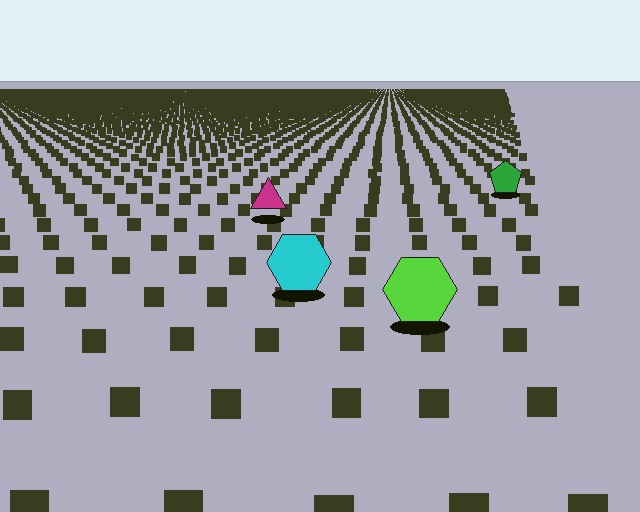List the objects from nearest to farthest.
From nearest to farthest: the lime hexagon, the cyan hexagon, the magenta triangle, the green pentagon.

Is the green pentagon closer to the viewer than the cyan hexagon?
No. The cyan hexagon is closer — you can tell from the texture gradient: the ground texture is coarser near it.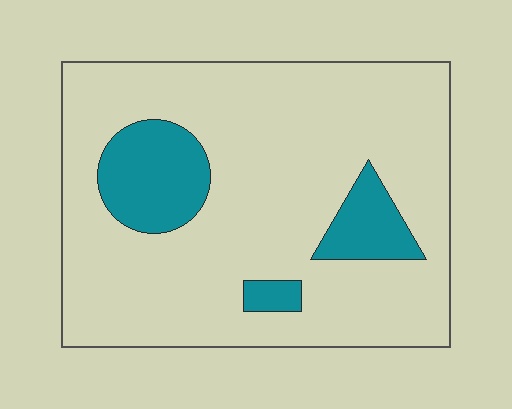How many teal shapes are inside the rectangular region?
3.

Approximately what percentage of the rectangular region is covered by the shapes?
Approximately 15%.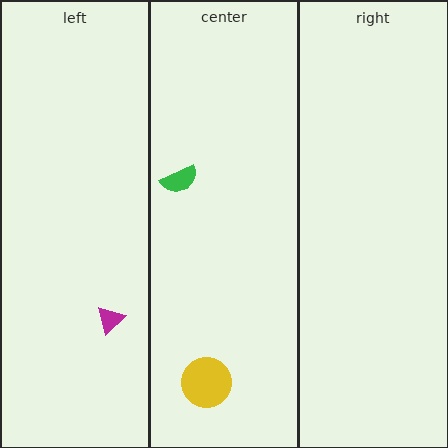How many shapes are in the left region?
1.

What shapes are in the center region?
The yellow circle, the green semicircle.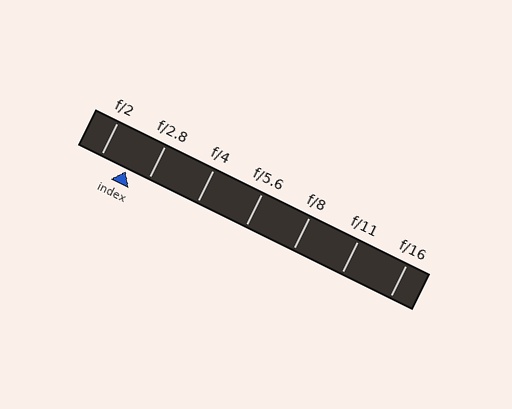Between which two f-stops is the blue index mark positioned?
The index mark is between f/2 and f/2.8.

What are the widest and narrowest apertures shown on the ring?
The widest aperture shown is f/2 and the narrowest is f/16.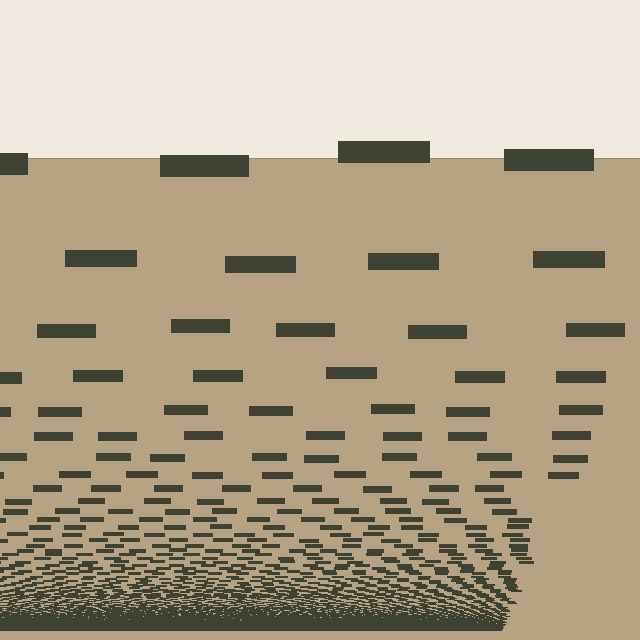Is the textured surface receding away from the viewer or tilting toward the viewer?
The surface appears to tilt toward the viewer. Texture elements get larger and sparser toward the top.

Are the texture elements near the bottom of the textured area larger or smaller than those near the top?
Smaller. The gradient is inverted — elements near the bottom are smaller and denser.